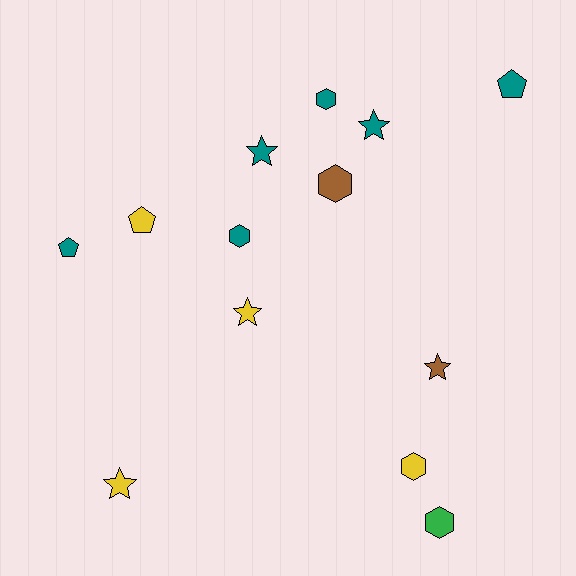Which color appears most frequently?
Teal, with 6 objects.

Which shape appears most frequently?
Star, with 5 objects.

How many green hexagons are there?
There is 1 green hexagon.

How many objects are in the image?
There are 13 objects.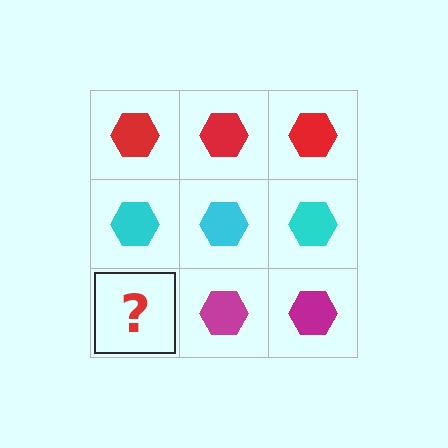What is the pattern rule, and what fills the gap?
The rule is that each row has a consistent color. The gap should be filled with a magenta hexagon.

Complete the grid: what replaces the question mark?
The question mark should be replaced with a magenta hexagon.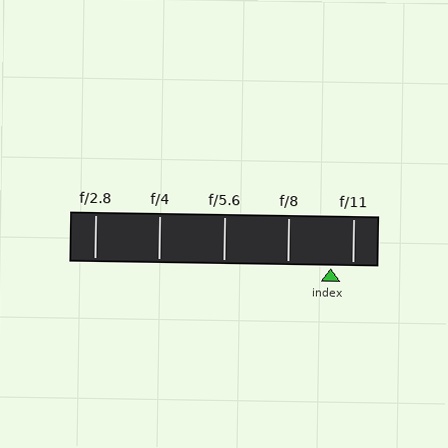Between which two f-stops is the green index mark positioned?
The index mark is between f/8 and f/11.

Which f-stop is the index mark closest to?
The index mark is closest to f/11.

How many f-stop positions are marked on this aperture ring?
There are 5 f-stop positions marked.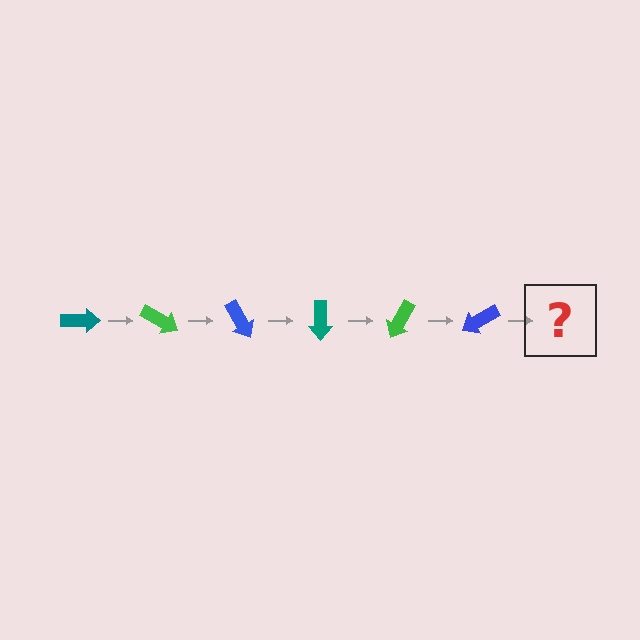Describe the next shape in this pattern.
It should be a teal arrow, rotated 180 degrees from the start.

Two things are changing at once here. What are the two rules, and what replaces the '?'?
The two rules are that it rotates 30 degrees each step and the color cycles through teal, green, and blue. The '?' should be a teal arrow, rotated 180 degrees from the start.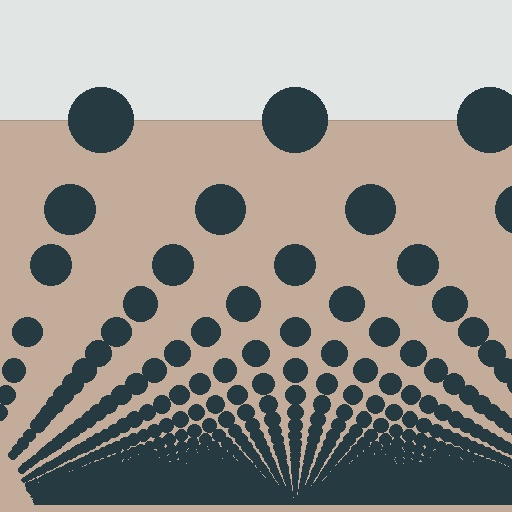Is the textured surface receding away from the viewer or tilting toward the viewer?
The surface appears to tilt toward the viewer. Texture elements get larger and sparser toward the top.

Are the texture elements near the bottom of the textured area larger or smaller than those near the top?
Smaller. The gradient is inverted — elements near the bottom are smaller and denser.